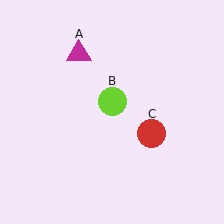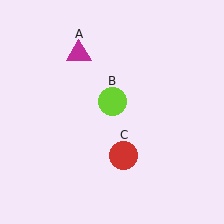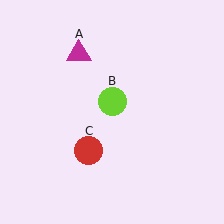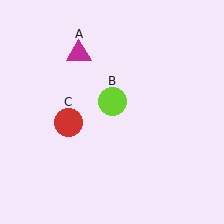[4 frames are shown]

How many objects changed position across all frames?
1 object changed position: red circle (object C).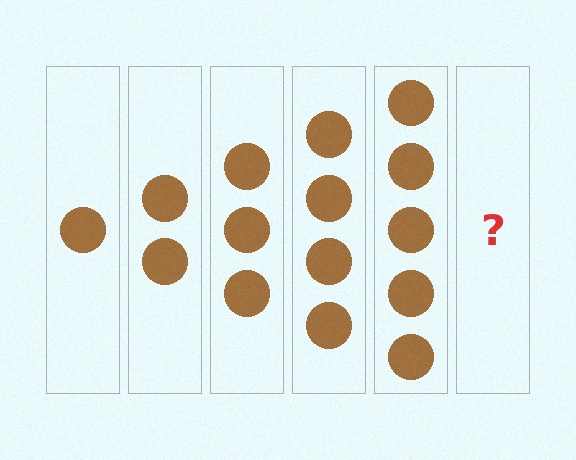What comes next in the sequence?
The next element should be 6 circles.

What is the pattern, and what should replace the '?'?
The pattern is that each step adds one more circle. The '?' should be 6 circles.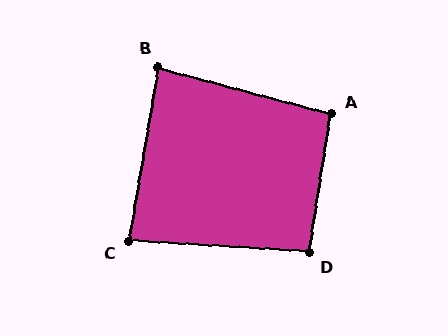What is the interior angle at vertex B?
Approximately 85 degrees (acute).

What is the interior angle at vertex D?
Approximately 95 degrees (obtuse).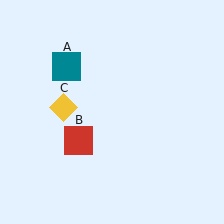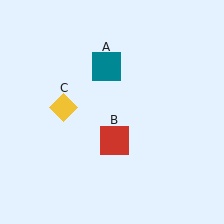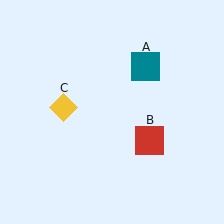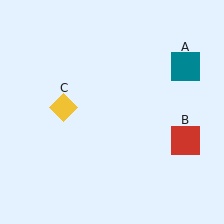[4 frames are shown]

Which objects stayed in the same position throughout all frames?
Yellow diamond (object C) remained stationary.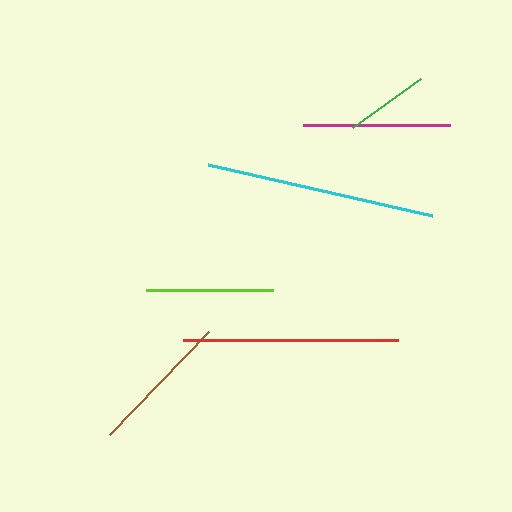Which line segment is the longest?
The cyan line is the longest at approximately 230 pixels.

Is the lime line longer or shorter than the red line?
The red line is longer than the lime line.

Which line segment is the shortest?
The green line is the shortest at approximately 83 pixels.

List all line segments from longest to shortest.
From longest to shortest: cyan, red, magenta, brown, lime, green.